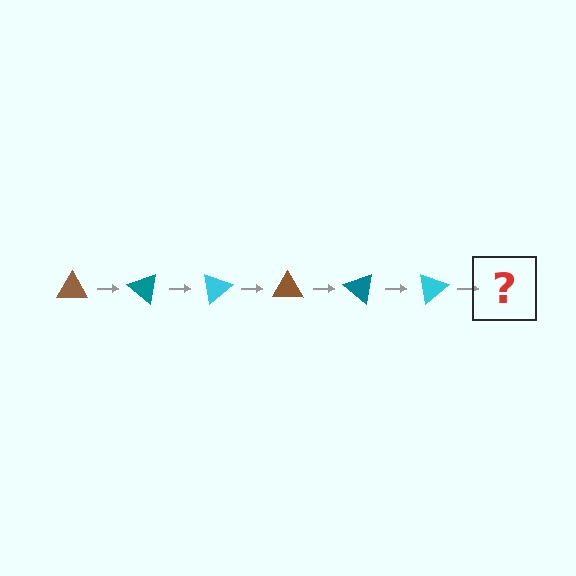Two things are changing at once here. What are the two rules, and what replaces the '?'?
The two rules are that it rotates 40 degrees each step and the color cycles through brown, teal, and cyan. The '?' should be a brown triangle, rotated 240 degrees from the start.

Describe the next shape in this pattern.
It should be a brown triangle, rotated 240 degrees from the start.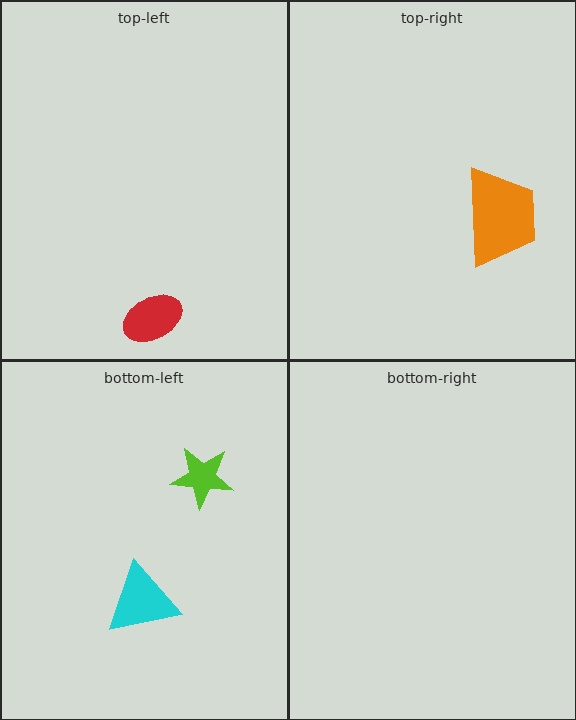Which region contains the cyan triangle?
The bottom-left region.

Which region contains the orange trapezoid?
The top-right region.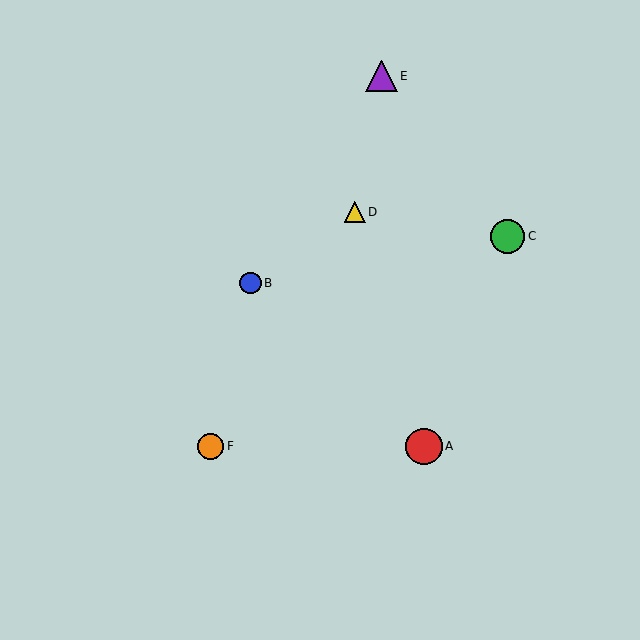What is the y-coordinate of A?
Object A is at y≈446.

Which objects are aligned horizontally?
Objects A, F are aligned horizontally.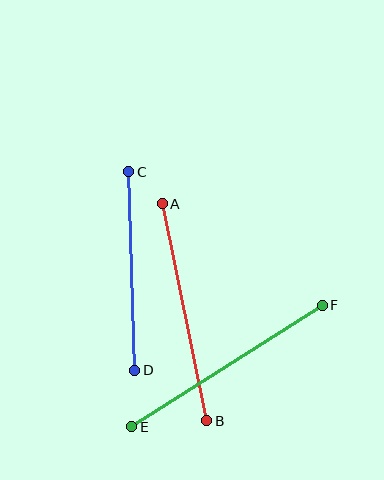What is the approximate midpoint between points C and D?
The midpoint is at approximately (132, 271) pixels.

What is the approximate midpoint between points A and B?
The midpoint is at approximately (184, 312) pixels.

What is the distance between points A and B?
The distance is approximately 222 pixels.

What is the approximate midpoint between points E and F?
The midpoint is at approximately (227, 366) pixels.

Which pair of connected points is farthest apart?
Points E and F are farthest apart.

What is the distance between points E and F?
The distance is approximately 226 pixels.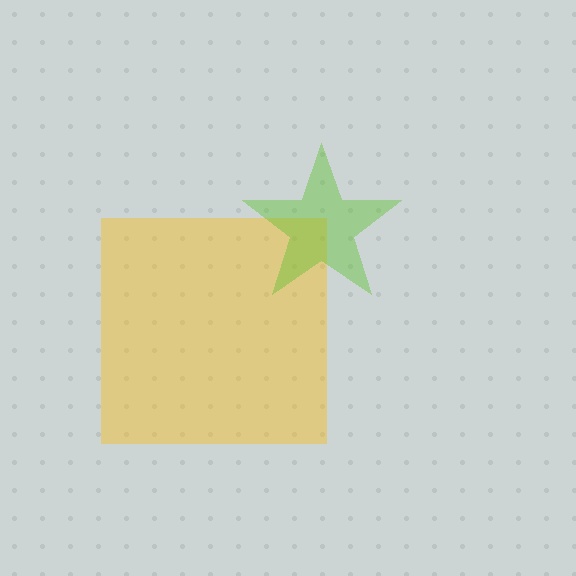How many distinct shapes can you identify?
There are 2 distinct shapes: a yellow square, a lime star.